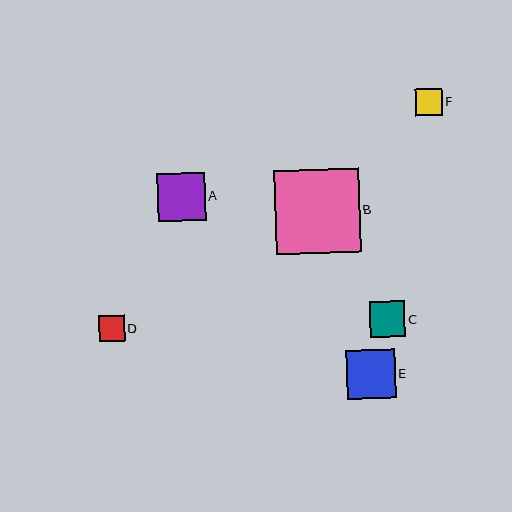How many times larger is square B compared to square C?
Square B is approximately 2.4 times the size of square C.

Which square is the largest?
Square B is the largest with a size of approximately 84 pixels.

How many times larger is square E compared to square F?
Square E is approximately 1.8 times the size of square F.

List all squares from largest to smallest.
From largest to smallest: B, E, A, C, F, D.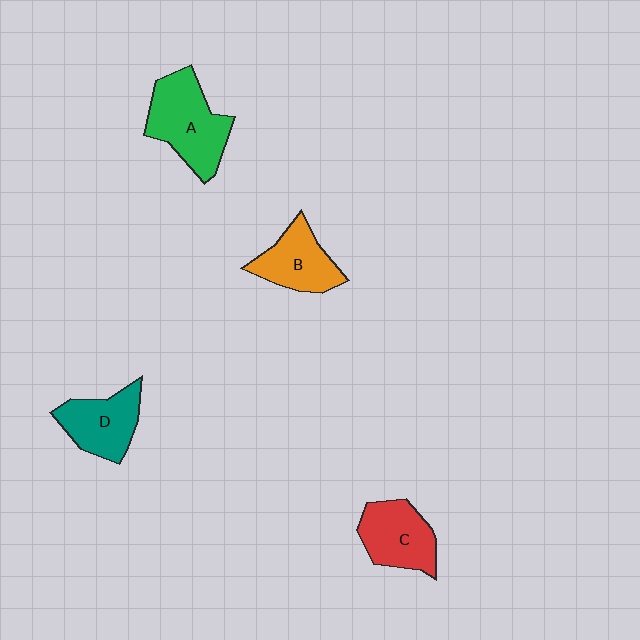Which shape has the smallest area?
Shape B (orange).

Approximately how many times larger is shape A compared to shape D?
Approximately 1.3 times.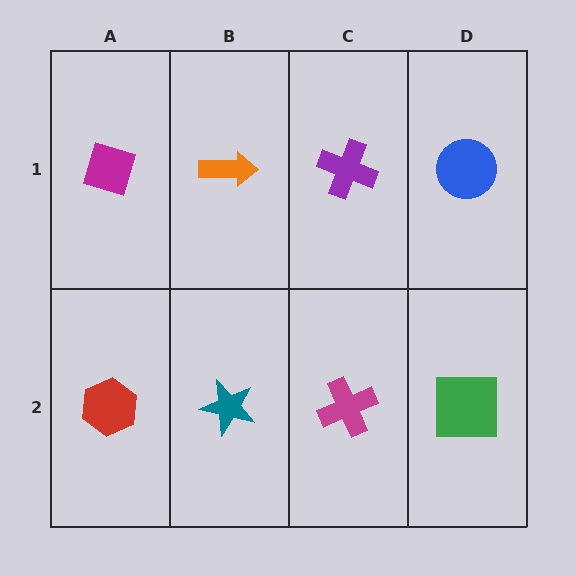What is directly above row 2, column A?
A magenta diamond.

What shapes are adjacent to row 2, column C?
A purple cross (row 1, column C), a teal star (row 2, column B), a green square (row 2, column D).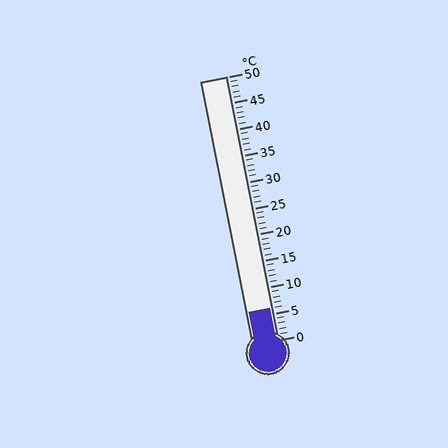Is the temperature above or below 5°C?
The temperature is above 5°C.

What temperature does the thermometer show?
The thermometer shows approximately 6°C.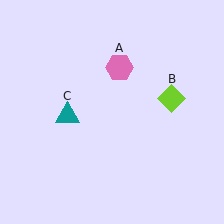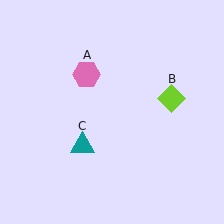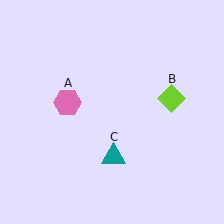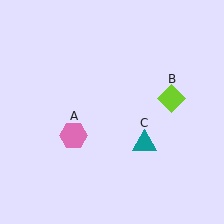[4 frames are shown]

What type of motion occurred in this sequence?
The pink hexagon (object A), teal triangle (object C) rotated counterclockwise around the center of the scene.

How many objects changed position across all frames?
2 objects changed position: pink hexagon (object A), teal triangle (object C).